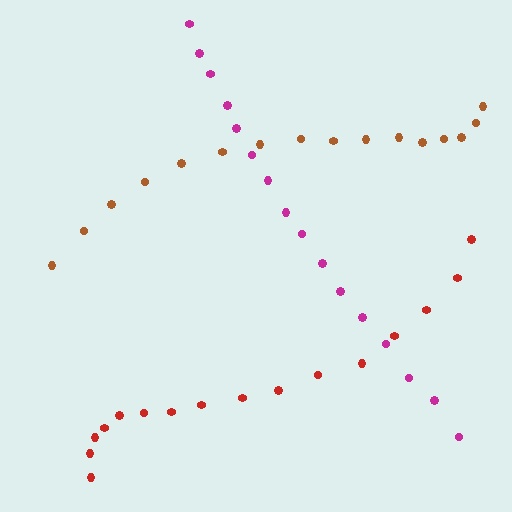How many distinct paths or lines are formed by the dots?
There are 3 distinct paths.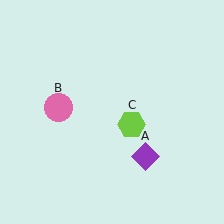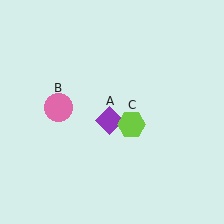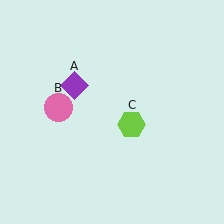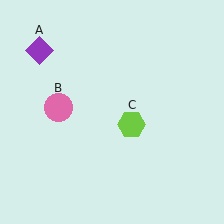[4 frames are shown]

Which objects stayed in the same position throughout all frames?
Pink circle (object B) and lime hexagon (object C) remained stationary.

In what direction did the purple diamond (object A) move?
The purple diamond (object A) moved up and to the left.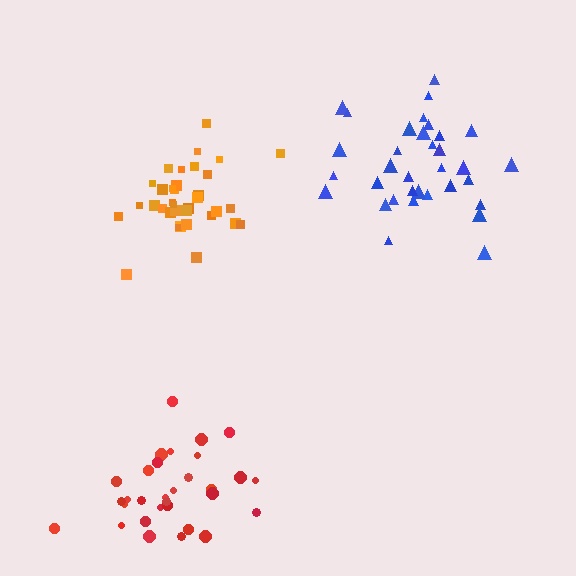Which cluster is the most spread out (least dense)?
Blue.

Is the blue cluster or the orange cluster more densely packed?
Orange.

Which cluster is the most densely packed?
Orange.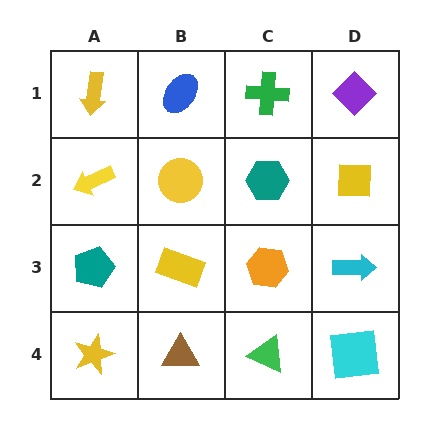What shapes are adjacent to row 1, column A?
A yellow arrow (row 2, column A), a blue ellipse (row 1, column B).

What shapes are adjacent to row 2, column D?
A purple diamond (row 1, column D), a cyan arrow (row 3, column D), a teal hexagon (row 2, column C).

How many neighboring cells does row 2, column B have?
4.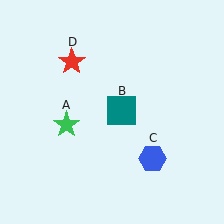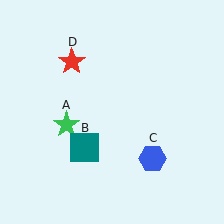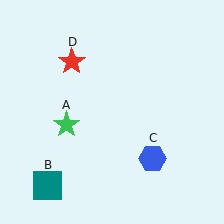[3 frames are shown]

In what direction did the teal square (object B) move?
The teal square (object B) moved down and to the left.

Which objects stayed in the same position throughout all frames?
Green star (object A) and blue hexagon (object C) and red star (object D) remained stationary.